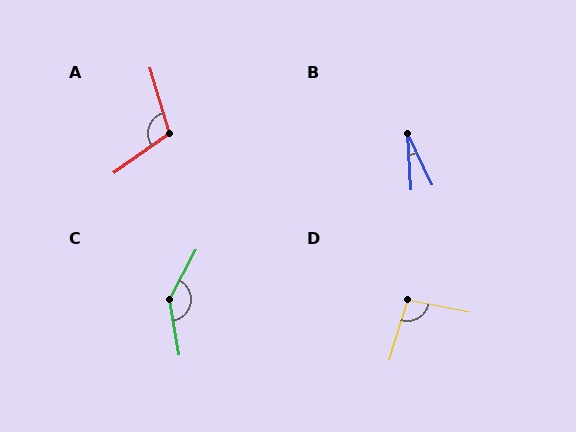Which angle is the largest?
C, at approximately 141 degrees.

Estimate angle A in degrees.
Approximately 109 degrees.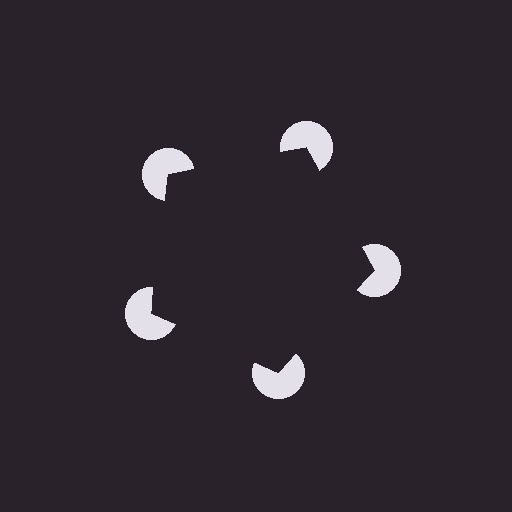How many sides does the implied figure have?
5 sides.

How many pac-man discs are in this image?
There are 5 — one at each vertex of the illusory pentagon.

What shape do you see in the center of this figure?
An illusory pentagon — its edges are inferred from the aligned wedge cuts in the pac-man discs, not physically drawn.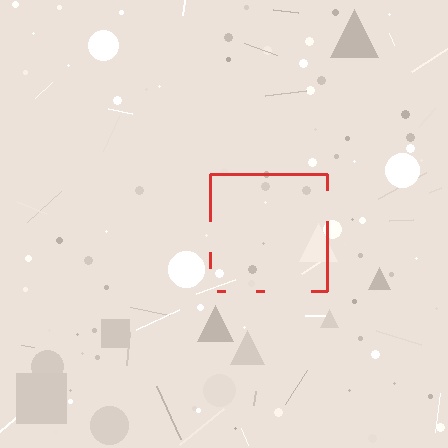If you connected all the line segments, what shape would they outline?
They would outline a square.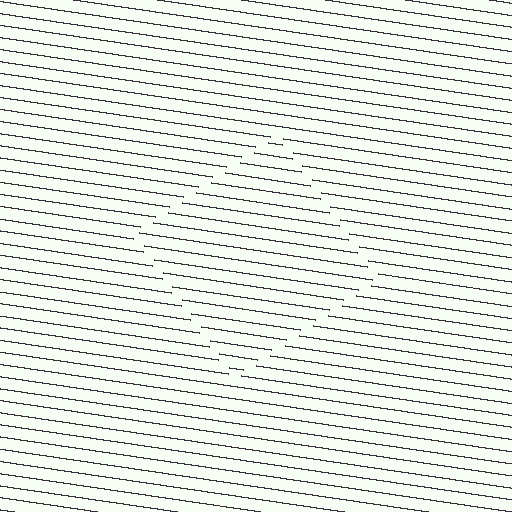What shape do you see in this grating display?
An illusory square. The interior of the shape contains the same grating, shifted by half a period — the contour is defined by the phase discontinuity where line-ends from the inner and outer gratings abut.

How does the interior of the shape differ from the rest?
The interior of the shape contains the same grating, shifted by half a period — the contour is defined by the phase discontinuity where line-ends from the inner and outer gratings abut.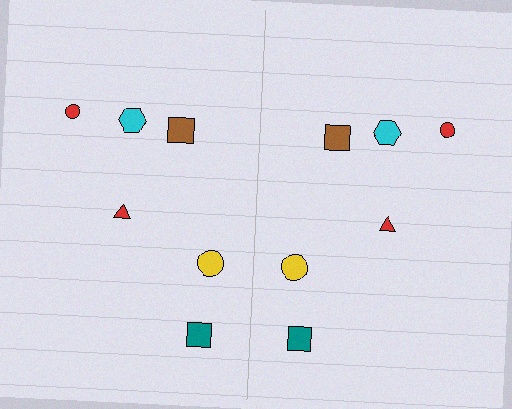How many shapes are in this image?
There are 12 shapes in this image.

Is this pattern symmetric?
Yes, this pattern has bilateral (reflection) symmetry.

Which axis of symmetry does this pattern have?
The pattern has a vertical axis of symmetry running through the center of the image.